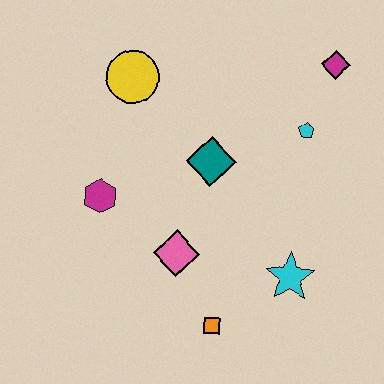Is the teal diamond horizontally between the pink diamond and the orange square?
Yes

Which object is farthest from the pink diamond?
The magenta diamond is farthest from the pink diamond.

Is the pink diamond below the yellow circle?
Yes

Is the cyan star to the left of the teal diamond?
No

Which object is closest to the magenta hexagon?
The pink diamond is closest to the magenta hexagon.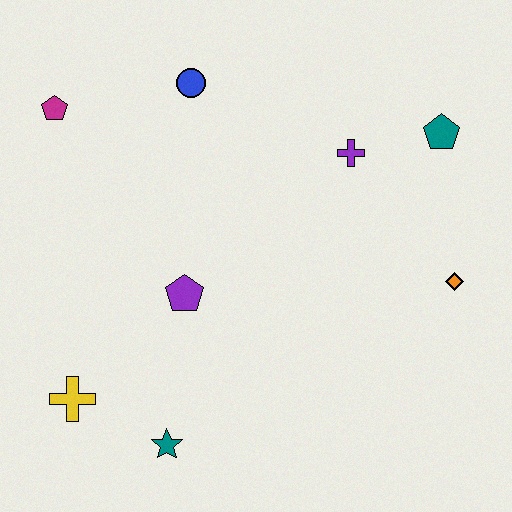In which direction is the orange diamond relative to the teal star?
The orange diamond is to the right of the teal star.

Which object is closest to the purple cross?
The teal pentagon is closest to the purple cross.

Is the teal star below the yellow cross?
Yes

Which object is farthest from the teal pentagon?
The yellow cross is farthest from the teal pentagon.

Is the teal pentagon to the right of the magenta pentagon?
Yes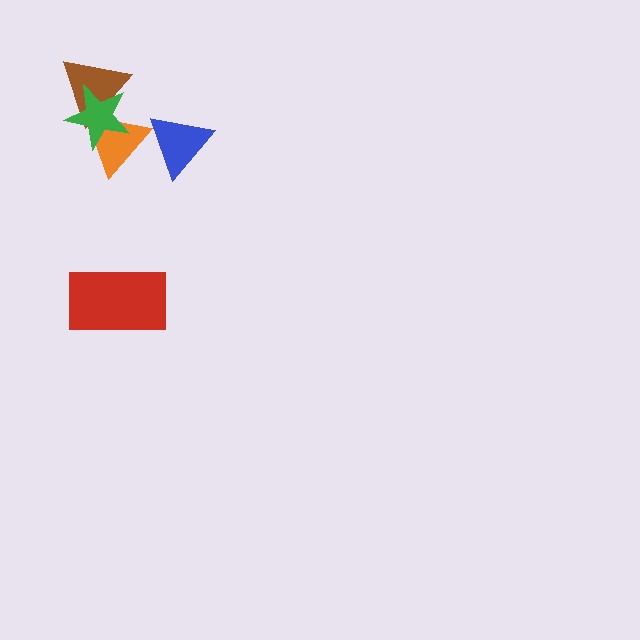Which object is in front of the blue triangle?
The orange triangle is in front of the blue triangle.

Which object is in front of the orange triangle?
The green star is in front of the orange triangle.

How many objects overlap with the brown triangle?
2 objects overlap with the brown triangle.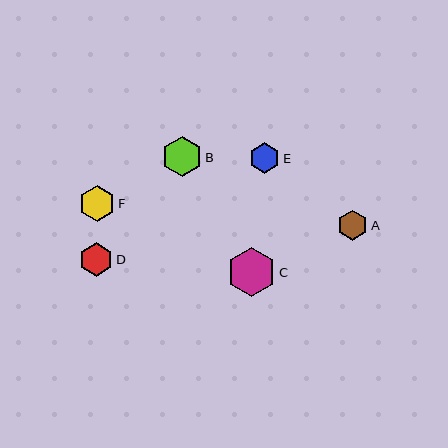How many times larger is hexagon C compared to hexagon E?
Hexagon C is approximately 1.6 times the size of hexagon E.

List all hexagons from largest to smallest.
From largest to smallest: C, B, F, D, A, E.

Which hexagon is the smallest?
Hexagon E is the smallest with a size of approximately 30 pixels.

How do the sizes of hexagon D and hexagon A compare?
Hexagon D and hexagon A are approximately the same size.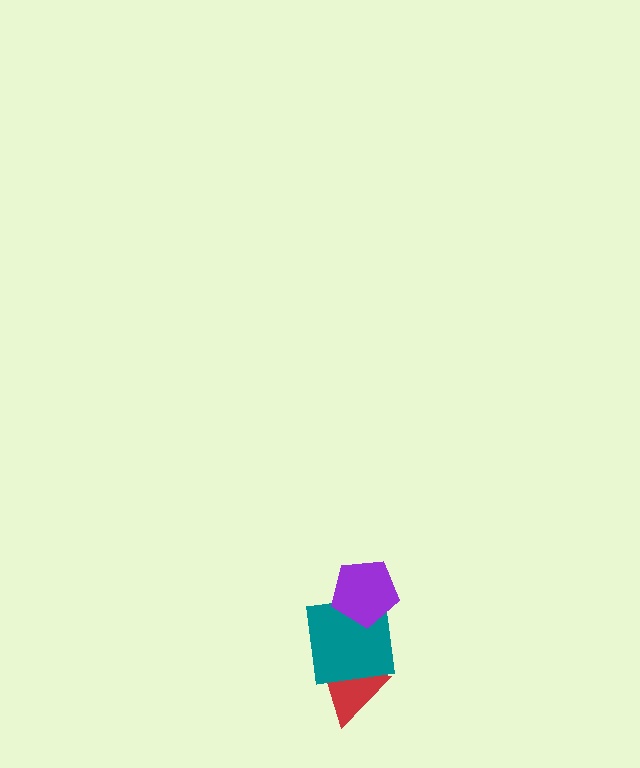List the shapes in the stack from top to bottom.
From top to bottom: the purple pentagon, the teal square, the red triangle.